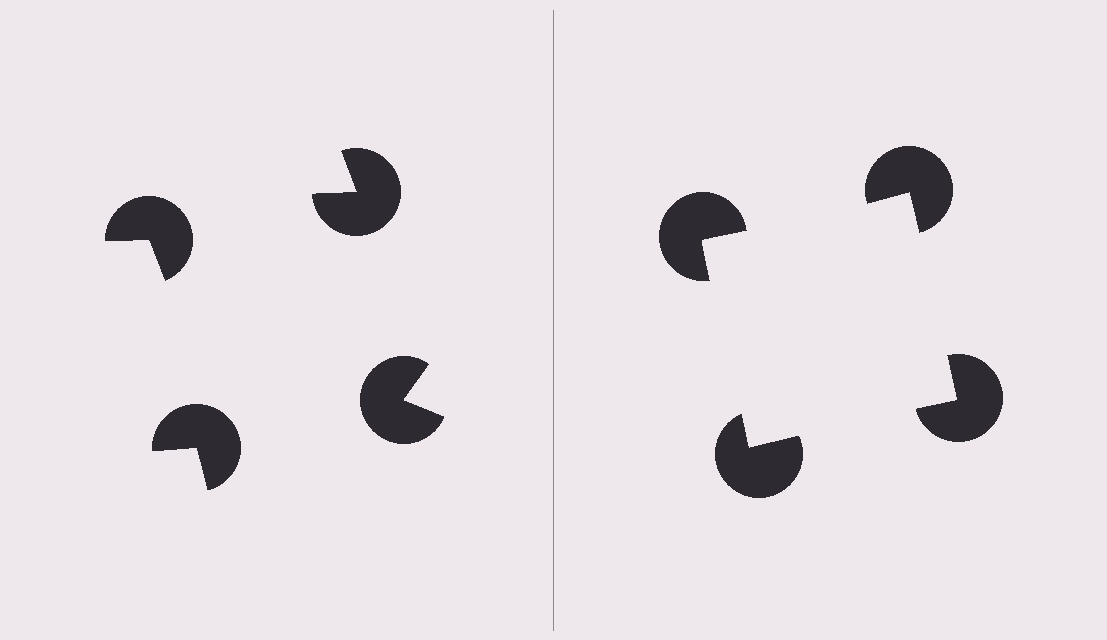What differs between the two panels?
The pac-man discs are positioned identically on both sides; only the wedge orientations differ. On the right they align to a square; on the left they are misaligned.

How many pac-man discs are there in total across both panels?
8 — 4 on each side.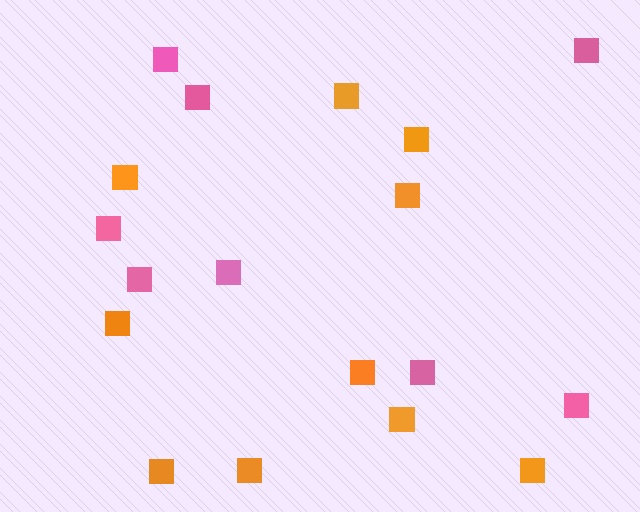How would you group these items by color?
There are 2 groups: one group of orange squares (10) and one group of pink squares (8).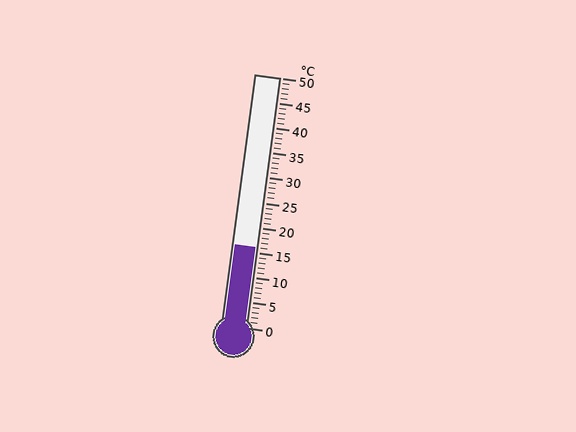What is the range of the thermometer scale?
The thermometer scale ranges from 0°C to 50°C.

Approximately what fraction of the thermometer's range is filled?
The thermometer is filled to approximately 30% of its range.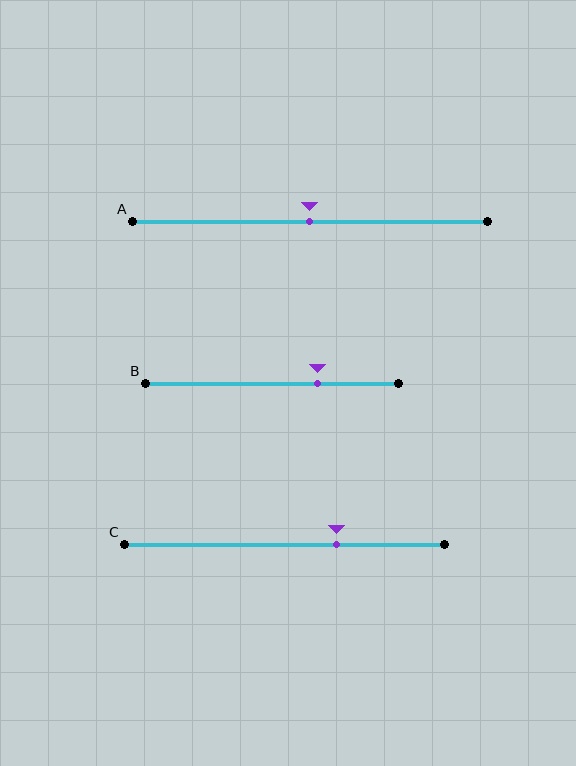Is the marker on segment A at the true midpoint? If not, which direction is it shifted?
Yes, the marker on segment A is at the true midpoint.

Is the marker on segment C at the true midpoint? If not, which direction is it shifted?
No, the marker on segment C is shifted to the right by about 16% of the segment length.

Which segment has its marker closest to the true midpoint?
Segment A has its marker closest to the true midpoint.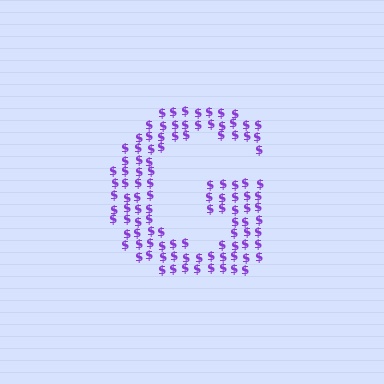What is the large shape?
The large shape is the letter G.